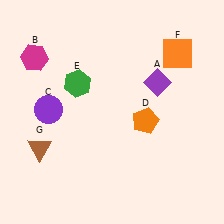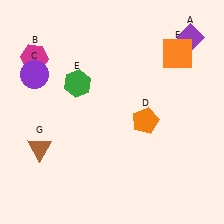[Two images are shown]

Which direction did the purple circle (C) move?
The purple circle (C) moved up.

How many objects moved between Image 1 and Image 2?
2 objects moved between the two images.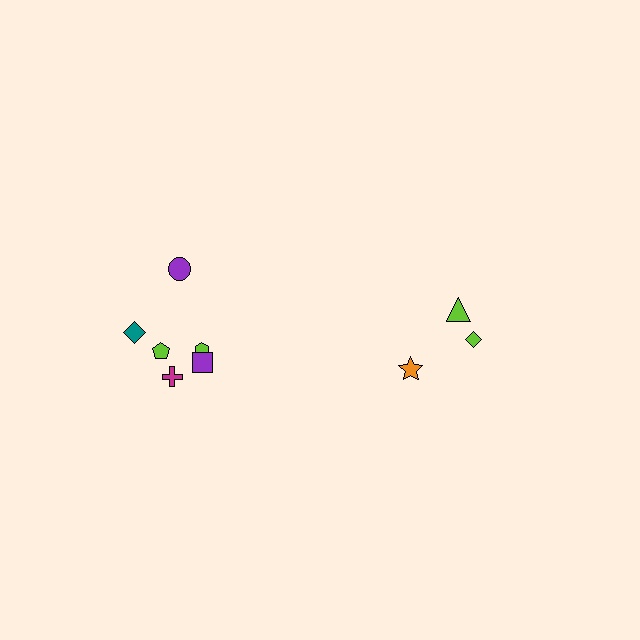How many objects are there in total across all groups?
There are 9 objects.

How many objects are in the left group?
There are 6 objects.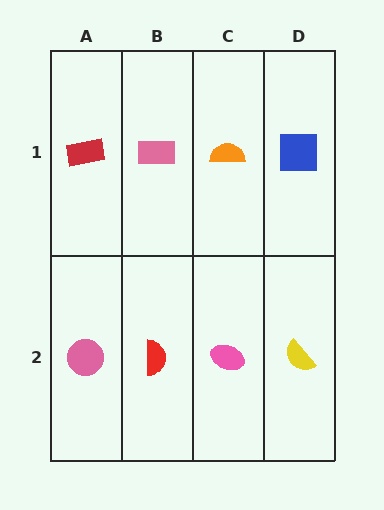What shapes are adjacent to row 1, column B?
A red semicircle (row 2, column B), a red rectangle (row 1, column A), an orange semicircle (row 1, column C).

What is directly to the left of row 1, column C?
A pink rectangle.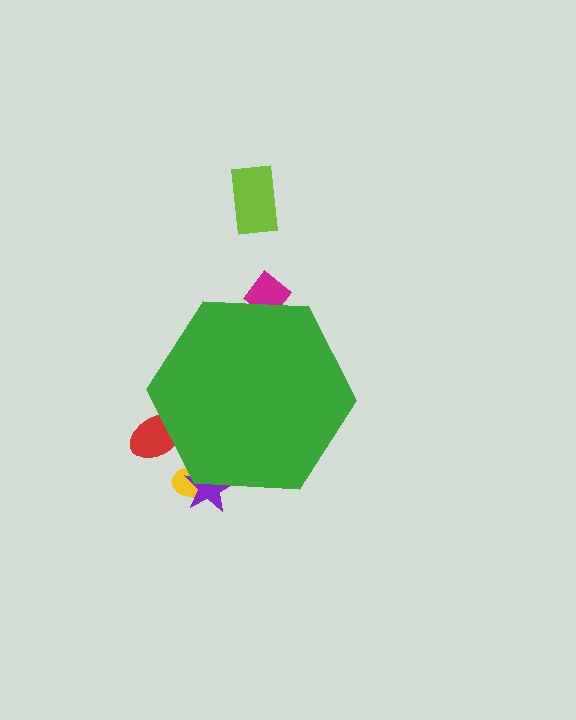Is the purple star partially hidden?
Yes, the purple star is partially hidden behind the green hexagon.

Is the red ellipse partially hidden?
Yes, the red ellipse is partially hidden behind the green hexagon.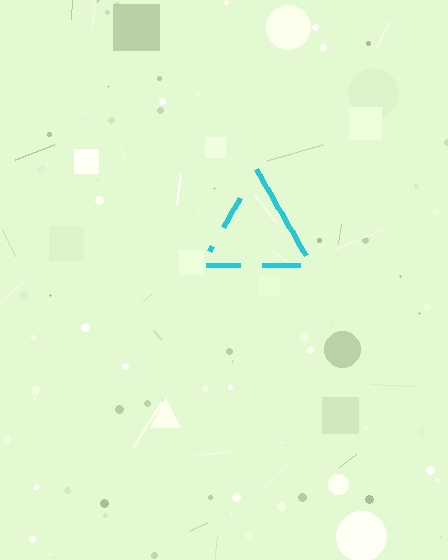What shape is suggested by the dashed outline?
The dashed outline suggests a triangle.